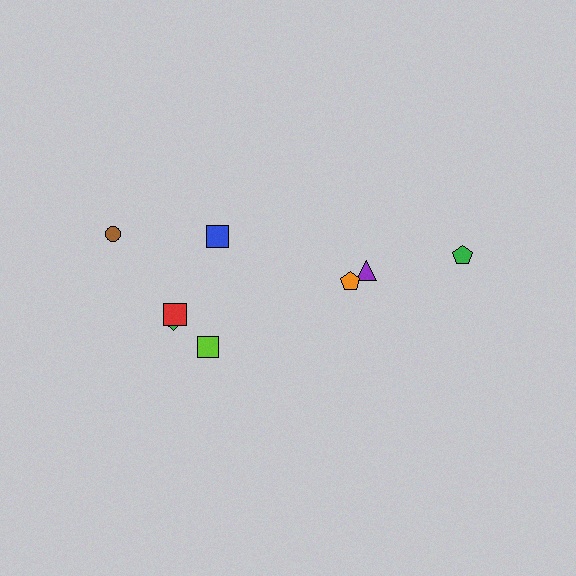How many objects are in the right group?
There are 3 objects.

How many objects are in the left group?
There are 5 objects.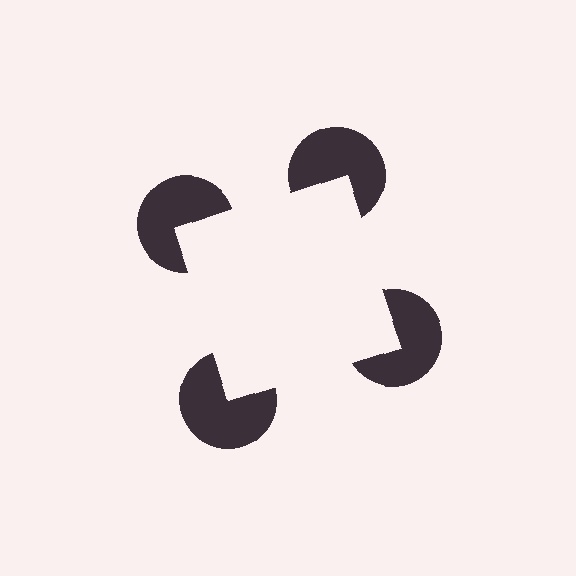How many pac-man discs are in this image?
There are 4 — one at each vertex of the illusory square.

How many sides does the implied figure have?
4 sides.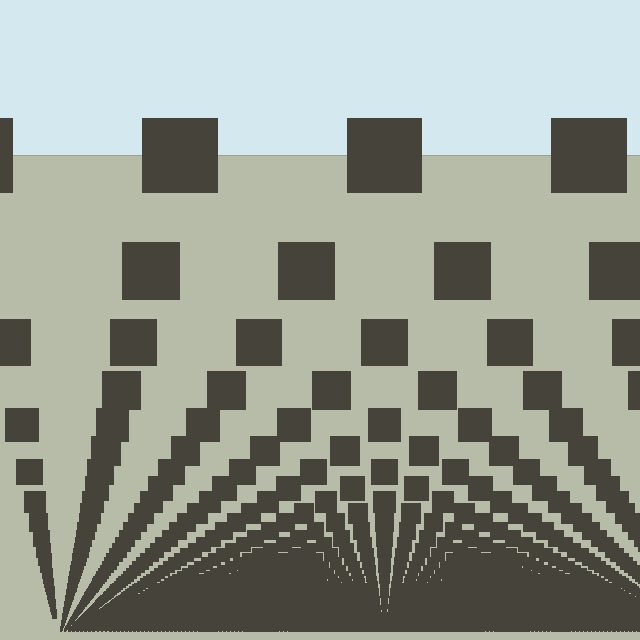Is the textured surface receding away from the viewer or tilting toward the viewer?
The surface appears to tilt toward the viewer. Texture elements get larger and sparser toward the top.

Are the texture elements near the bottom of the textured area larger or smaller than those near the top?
Smaller. The gradient is inverted — elements near the bottom are smaller and denser.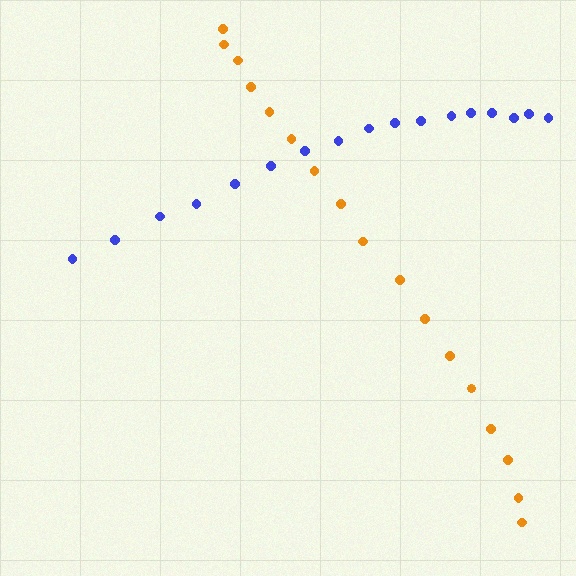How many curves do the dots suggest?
There are 2 distinct paths.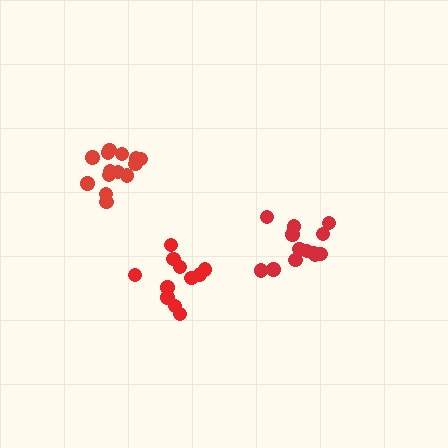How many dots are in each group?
Group 1: 14 dots, Group 2: 13 dots, Group 3: 11 dots (38 total).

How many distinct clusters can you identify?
There are 3 distinct clusters.